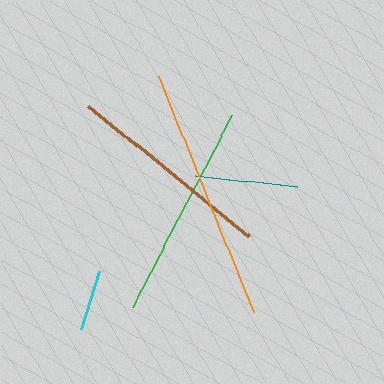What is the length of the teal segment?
The teal segment is approximately 102 pixels long.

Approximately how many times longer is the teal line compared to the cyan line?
The teal line is approximately 1.7 times the length of the cyan line.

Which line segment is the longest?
The orange line is the longest at approximately 254 pixels.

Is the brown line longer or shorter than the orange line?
The orange line is longer than the brown line.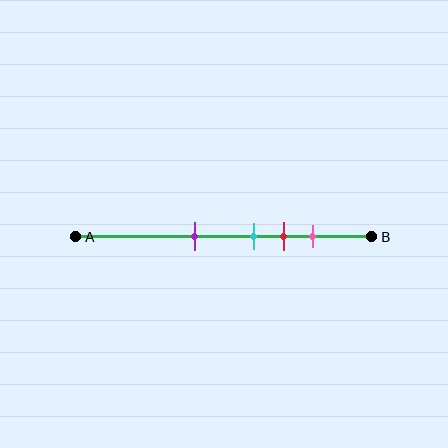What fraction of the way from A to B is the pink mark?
The pink mark is approximately 80% (0.8) of the way from A to B.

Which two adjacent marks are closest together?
The cyan and red marks are the closest adjacent pair.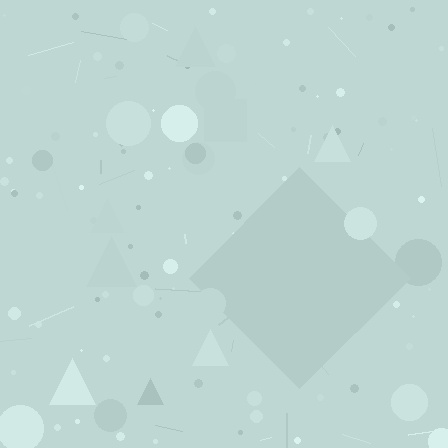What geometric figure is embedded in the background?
A diamond is embedded in the background.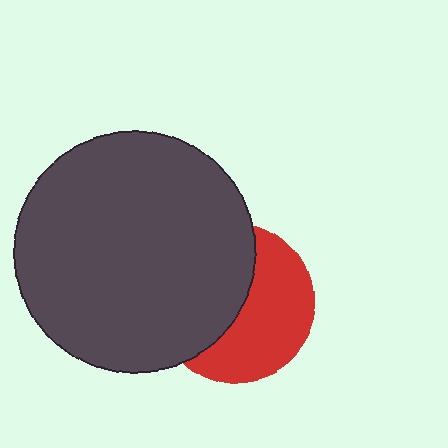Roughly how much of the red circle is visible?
About half of it is visible (roughly 50%).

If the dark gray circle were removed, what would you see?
You would see the complete red circle.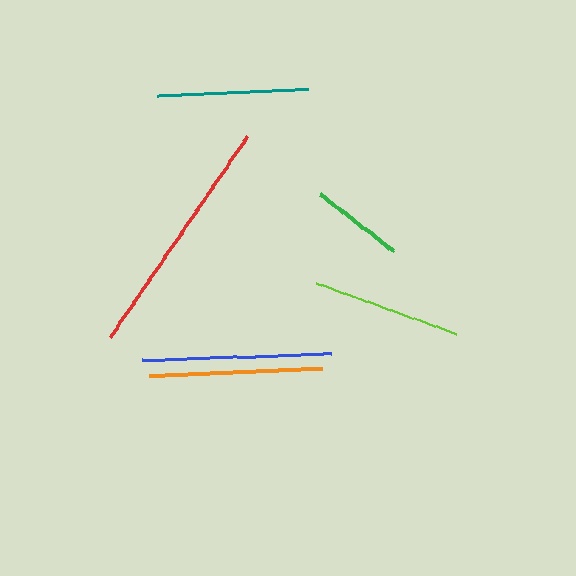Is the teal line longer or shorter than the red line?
The red line is longer than the teal line.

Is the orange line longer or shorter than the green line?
The orange line is longer than the green line.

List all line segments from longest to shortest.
From longest to shortest: red, blue, orange, teal, lime, green.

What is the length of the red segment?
The red segment is approximately 243 pixels long.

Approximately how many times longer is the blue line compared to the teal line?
The blue line is approximately 1.3 times the length of the teal line.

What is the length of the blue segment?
The blue segment is approximately 189 pixels long.